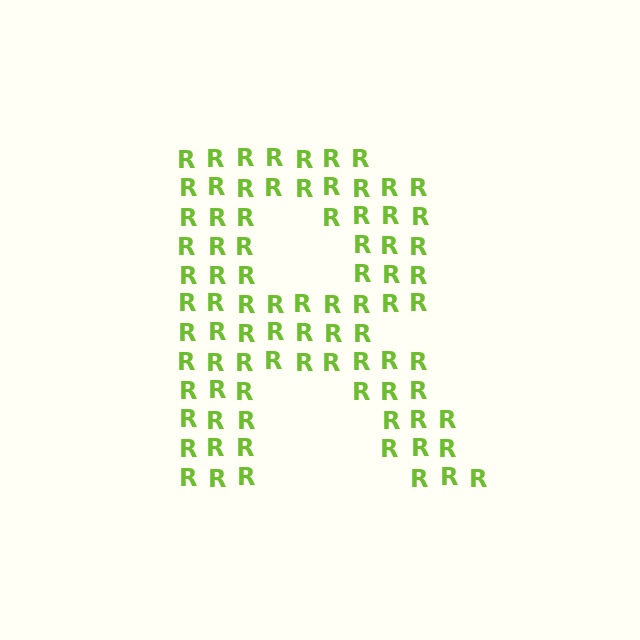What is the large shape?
The large shape is the letter R.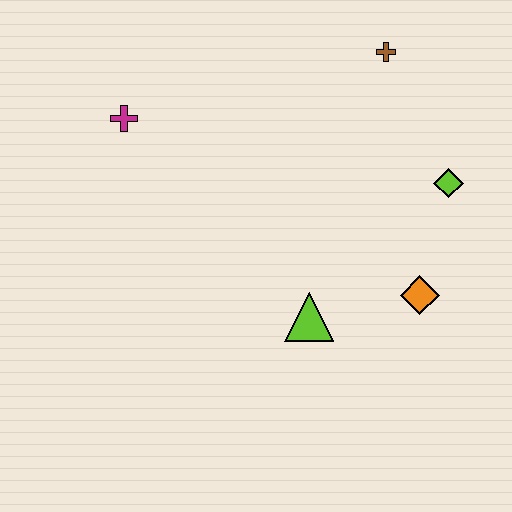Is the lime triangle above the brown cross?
No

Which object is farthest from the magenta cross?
The orange diamond is farthest from the magenta cross.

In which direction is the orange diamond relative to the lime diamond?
The orange diamond is below the lime diamond.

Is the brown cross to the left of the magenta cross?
No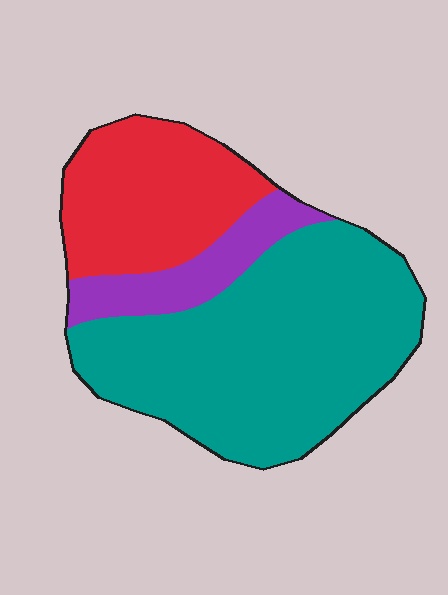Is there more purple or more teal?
Teal.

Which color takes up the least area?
Purple, at roughly 15%.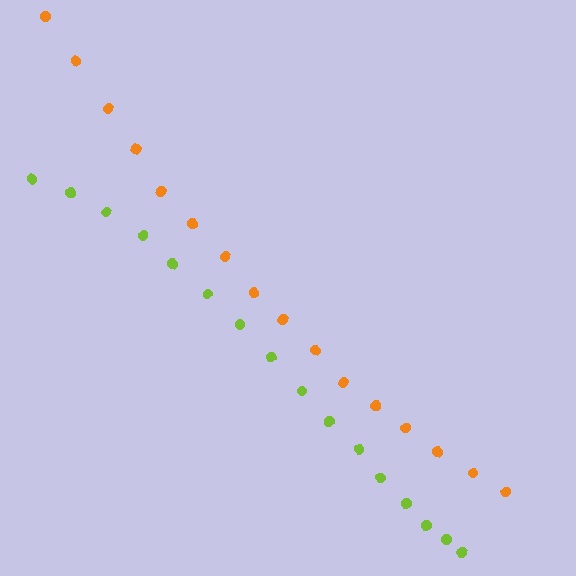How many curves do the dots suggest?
There are 2 distinct paths.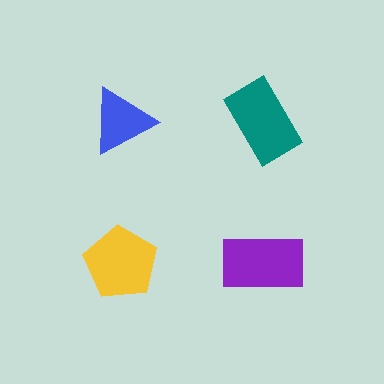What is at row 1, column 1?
A blue triangle.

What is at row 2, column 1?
A yellow pentagon.